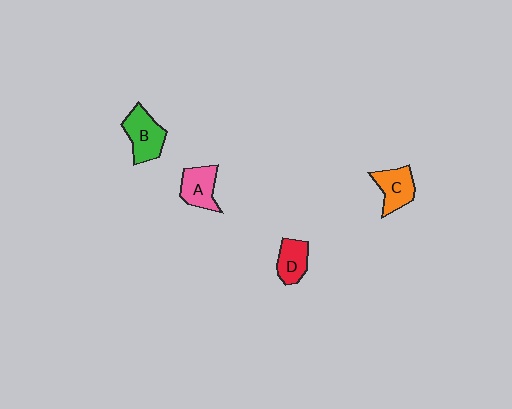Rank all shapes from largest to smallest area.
From largest to smallest: B (green), C (orange), A (pink), D (red).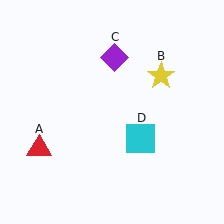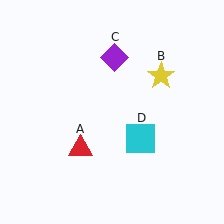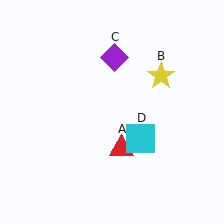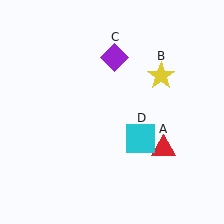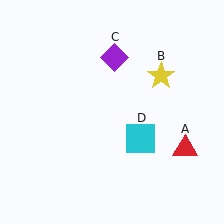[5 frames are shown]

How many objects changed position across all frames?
1 object changed position: red triangle (object A).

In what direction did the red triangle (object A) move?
The red triangle (object A) moved right.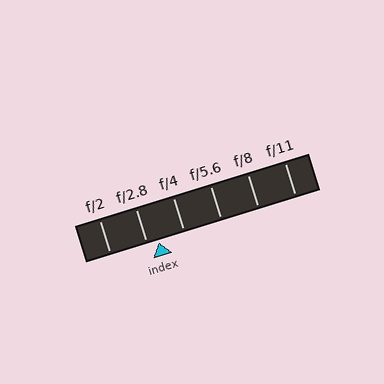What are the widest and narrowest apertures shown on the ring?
The widest aperture shown is f/2 and the narrowest is f/11.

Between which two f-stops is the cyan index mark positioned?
The index mark is between f/2.8 and f/4.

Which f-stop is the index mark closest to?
The index mark is closest to f/2.8.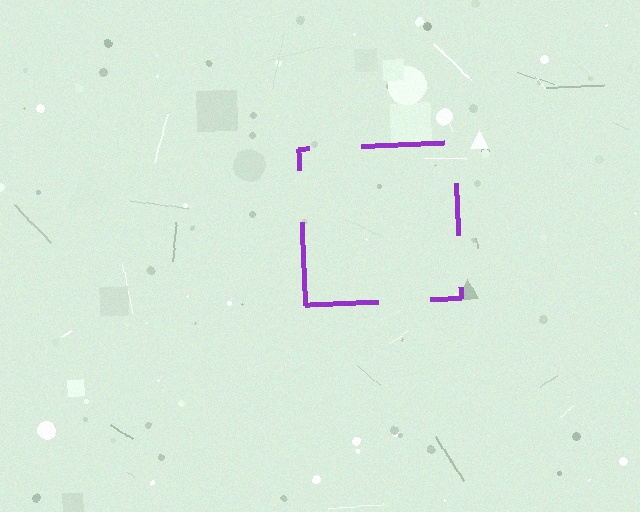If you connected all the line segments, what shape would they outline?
They would outline a square.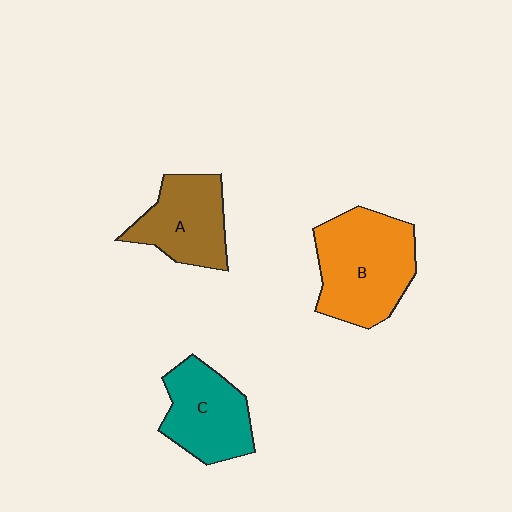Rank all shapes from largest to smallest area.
From largest to smallest: B (orange), C (teal), A (brown).